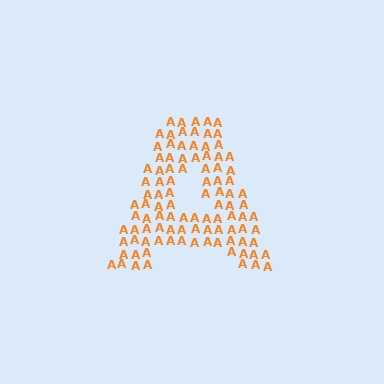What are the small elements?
The small elements are letter A's.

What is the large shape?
The large shape is the letter A.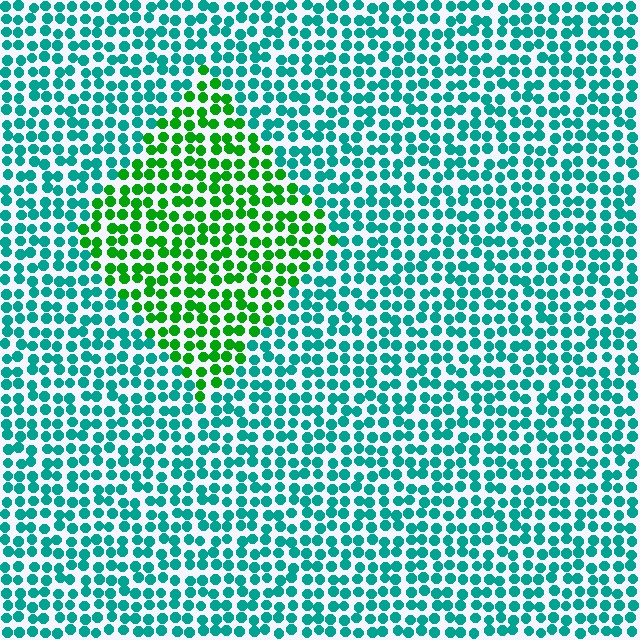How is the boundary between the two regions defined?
The boundary is defined purely by a slight shift in hue (about 49 degrees). Spacing, size, and orientation are identical on both sides.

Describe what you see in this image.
The image is filled with small teal elements in a uniform arrangement. A diamond-shaped region is visible where the elements are tinted to a slightly different hue, forming a subtle color boundary.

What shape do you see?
I see a diamond.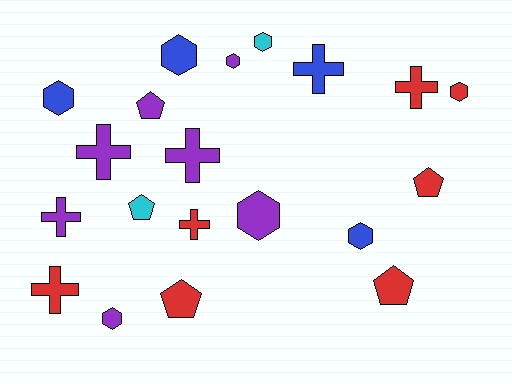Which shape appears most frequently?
Hexagon, with 8 objects.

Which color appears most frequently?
Red, with 7 objects.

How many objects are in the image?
There are 20 objects.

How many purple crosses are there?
There are 3 purple crosses.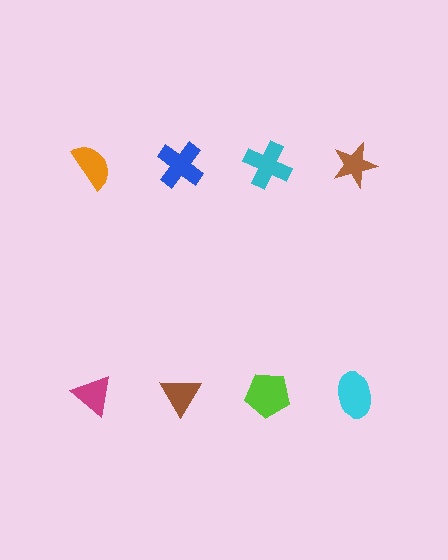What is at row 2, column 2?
A brown triangle.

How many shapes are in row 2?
4 shapes.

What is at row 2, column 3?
A lime pentagon.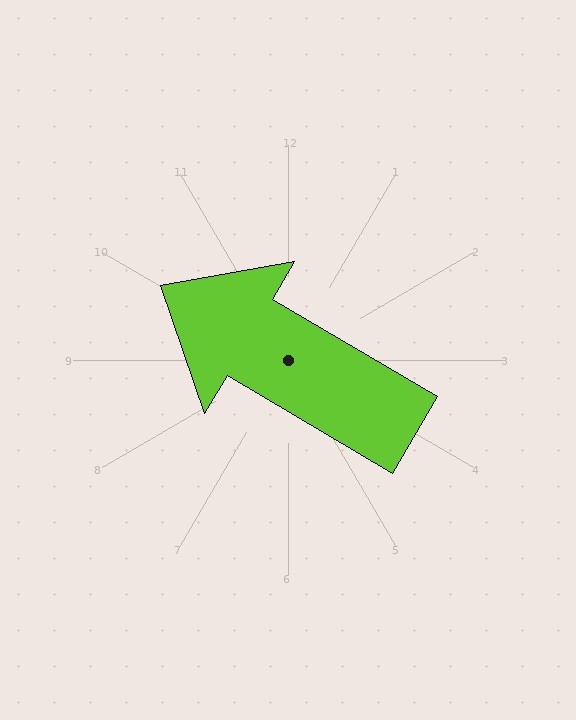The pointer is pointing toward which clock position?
Roughly 10 o'clock.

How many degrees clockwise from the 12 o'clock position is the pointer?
Approximately 300 degrees.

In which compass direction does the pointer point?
Northwest.